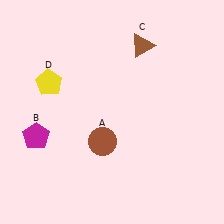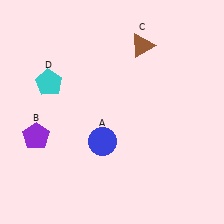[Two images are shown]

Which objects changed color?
A changed from brown to blue. B changed from magenta to purple. D changed from yellow to cyan.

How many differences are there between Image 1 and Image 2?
There are 3 differences between the two images.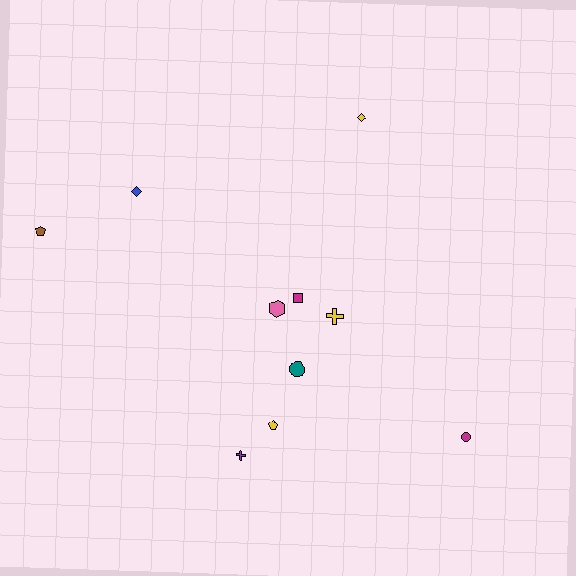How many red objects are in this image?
There are no red objects.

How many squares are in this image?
There is 1 square.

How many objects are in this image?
There are 10 objects.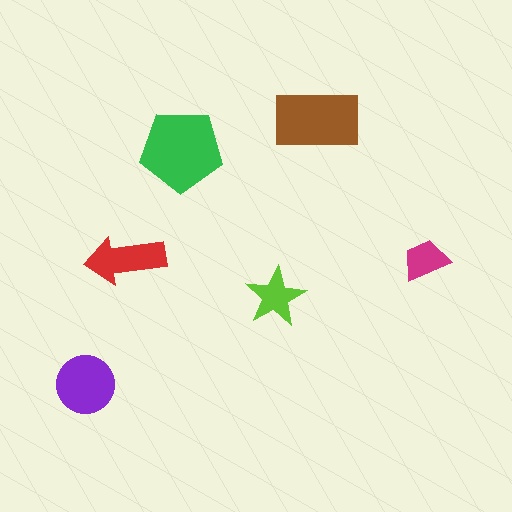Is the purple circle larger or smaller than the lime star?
Larger.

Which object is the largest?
The green pentagon.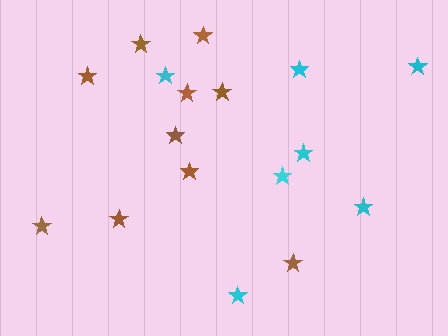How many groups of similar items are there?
There are 2 groups: one group of brown stars (10) and one group of cyan stars (7).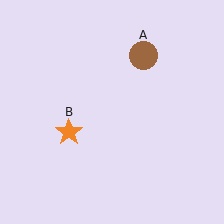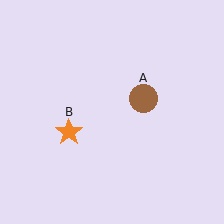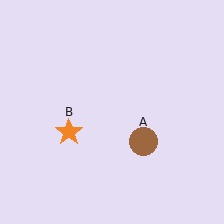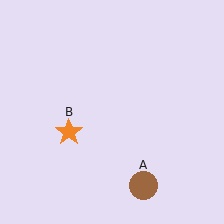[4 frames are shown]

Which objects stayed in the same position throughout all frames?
Orange star (object B) remained stationary.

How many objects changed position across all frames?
1 object changed position: brown circle (object A).